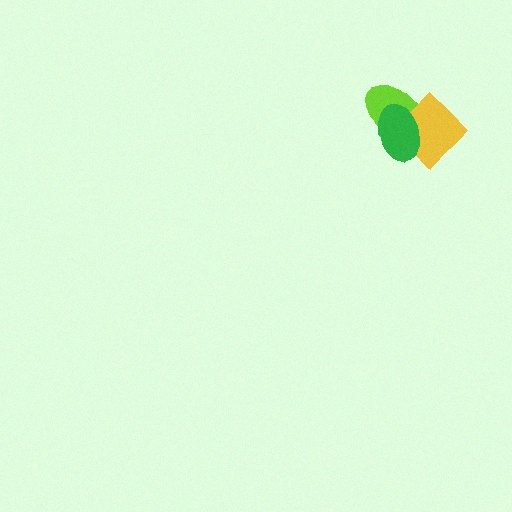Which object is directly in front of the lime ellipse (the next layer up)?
The yellow diamond is directly in front of the lime ellipse.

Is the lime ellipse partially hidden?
Yes, it is partially covered by another shape.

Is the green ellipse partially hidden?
No, no other shape covers it.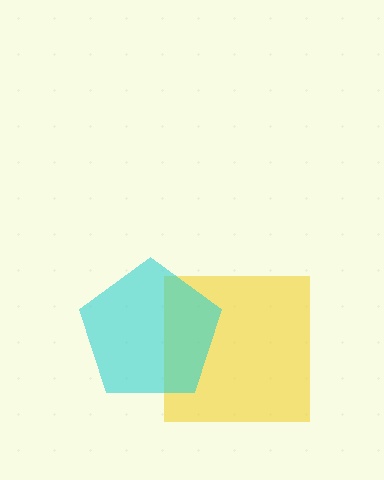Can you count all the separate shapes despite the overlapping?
Yes, there are 2 separate shapes.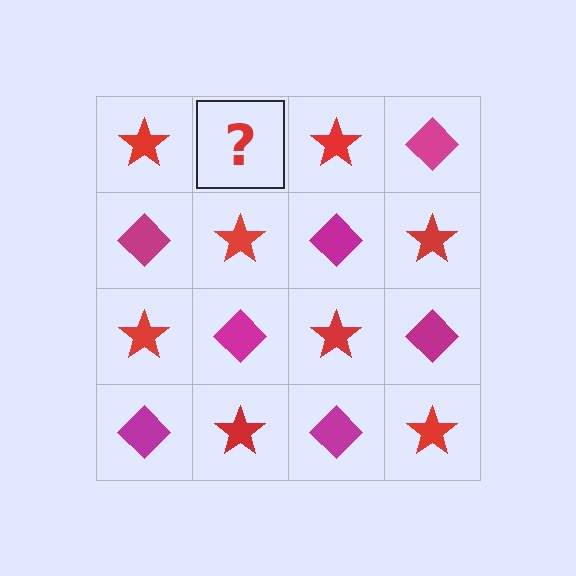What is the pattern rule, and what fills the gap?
The rule is that it alternates red star and magenta diamond in a checkerboard pattern. The gap should be filled with a magenta diamond.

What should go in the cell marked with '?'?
The missing cell should contain a magenta diamond.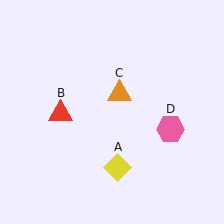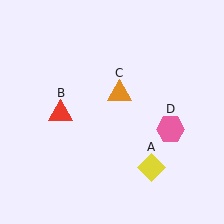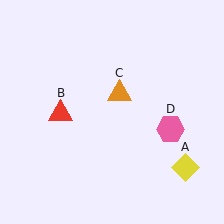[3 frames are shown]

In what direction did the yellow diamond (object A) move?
The yellow diamond (object A) moved right.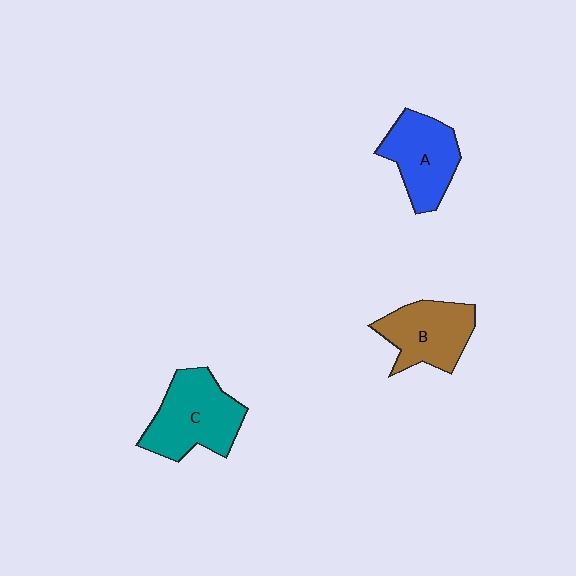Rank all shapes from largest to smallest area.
From largest to smallest: C (teal), A (blue), B (brown).